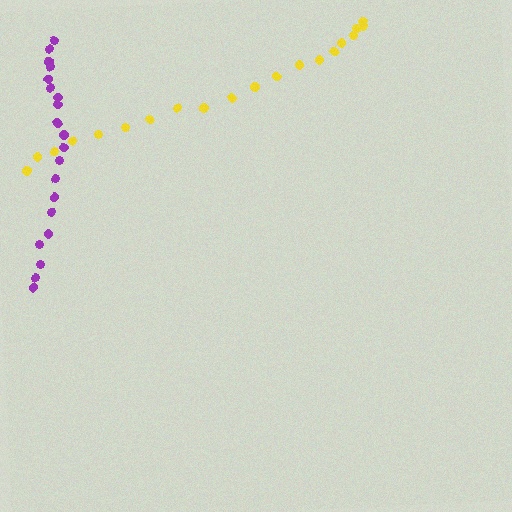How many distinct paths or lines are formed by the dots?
There are 2 distinct paths.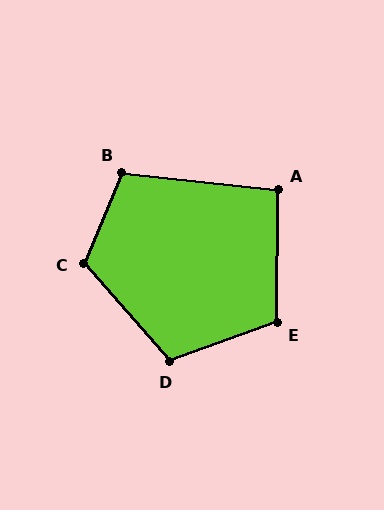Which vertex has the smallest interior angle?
A, at approximately 95 degrees.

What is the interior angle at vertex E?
Approximately 111 degrees (obtuse).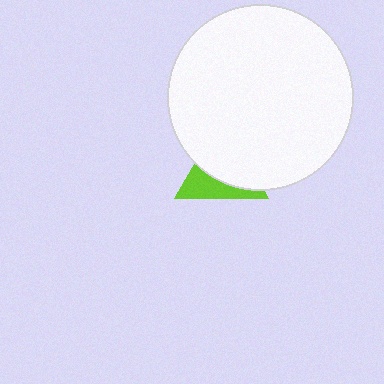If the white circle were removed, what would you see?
You would see the complete lime triangle.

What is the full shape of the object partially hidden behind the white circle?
The partially hidden object is a lime triangle.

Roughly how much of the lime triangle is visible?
A small part of it is visible (roughly 39%).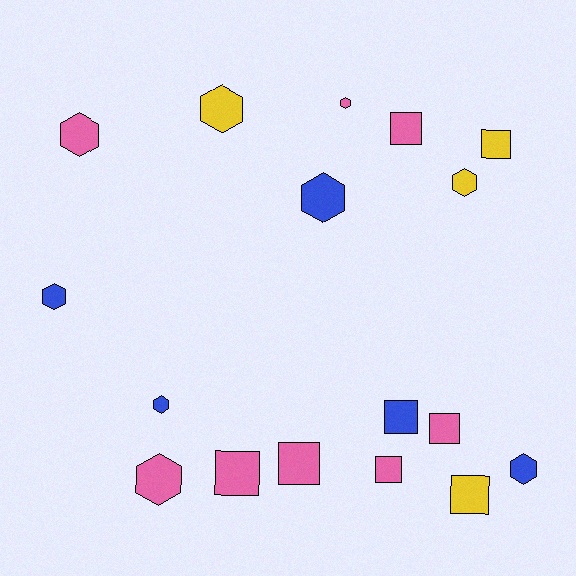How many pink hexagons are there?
There are 3 pink hexagons.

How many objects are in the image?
There are 17 objects.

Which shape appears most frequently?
Hexagon, with 9 objects.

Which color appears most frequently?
Pink, with 8 objects.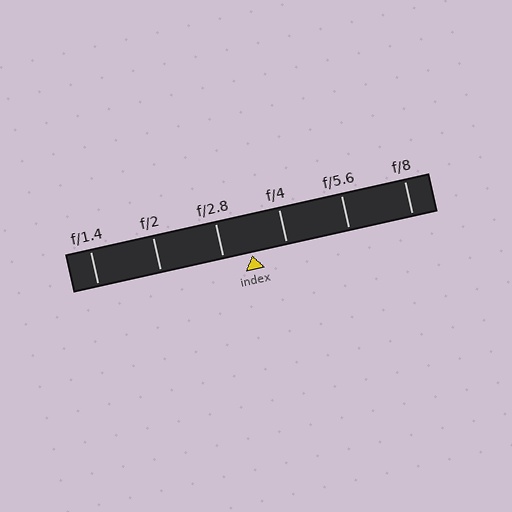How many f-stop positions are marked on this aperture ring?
There are 6 f-stop positions marked.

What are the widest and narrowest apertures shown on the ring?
The widest aperture shown is f/1.4 and the narrowest is f/8.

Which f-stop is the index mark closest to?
The index mark is closest to f/2.8.